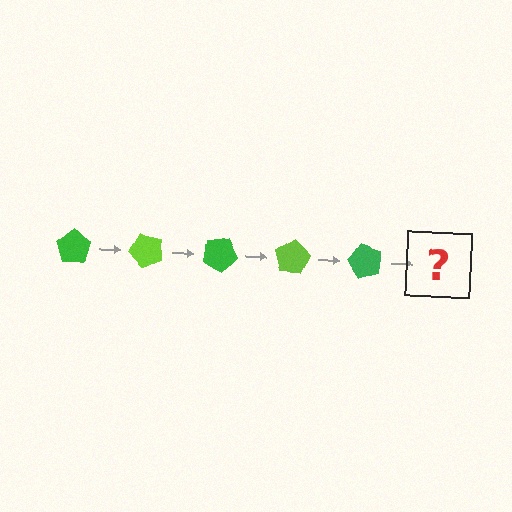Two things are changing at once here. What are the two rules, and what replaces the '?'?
The two rules are that it rotates 50 degrees each step and the color cycles through green and lime. The '?' should be a lime pentagon, rotated 250 degrees from the start.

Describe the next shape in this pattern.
It should be a lime pentagon, rotated 250 degrees from the start.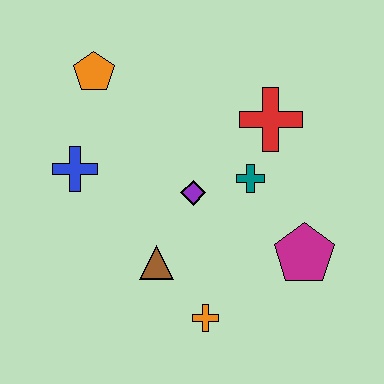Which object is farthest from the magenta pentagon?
The orange pentagon is farthest from the magenta pentagon.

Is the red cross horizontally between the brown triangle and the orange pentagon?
No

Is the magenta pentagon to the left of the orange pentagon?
No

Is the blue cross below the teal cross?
No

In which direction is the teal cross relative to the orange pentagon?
The teal cross is to the right of the orange pentagon.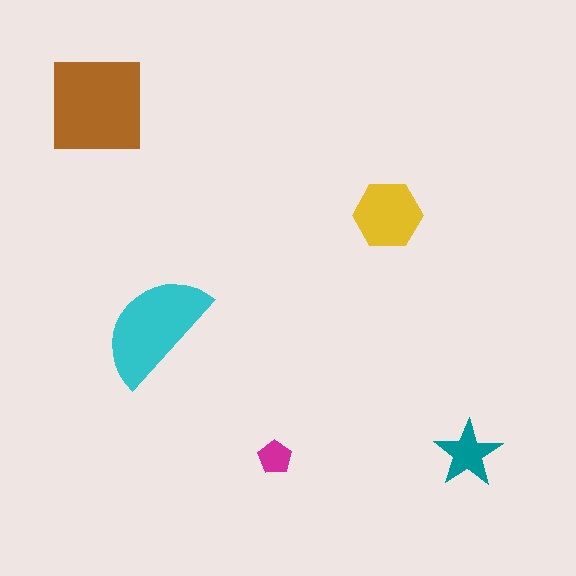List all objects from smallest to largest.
The magenta pentagon, the teal star, the yellow hexagon, the cyan semicircle, the brown square.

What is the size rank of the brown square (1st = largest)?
1st.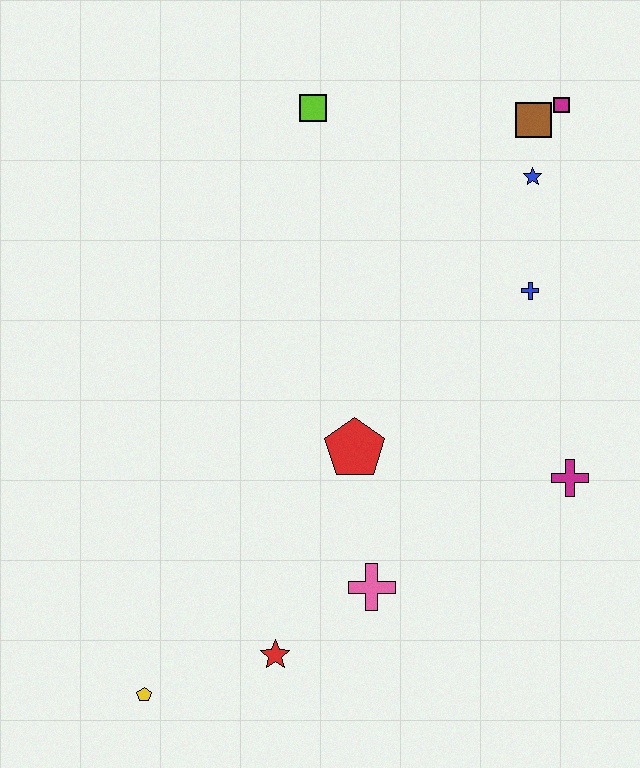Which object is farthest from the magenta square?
The yellow pentagon is farthest from the magenta square.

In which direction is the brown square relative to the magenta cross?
The brown square is above the magenta cross.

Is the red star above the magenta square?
No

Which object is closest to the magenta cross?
The blue cross is closest to the magenta cross.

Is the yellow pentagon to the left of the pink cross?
Yes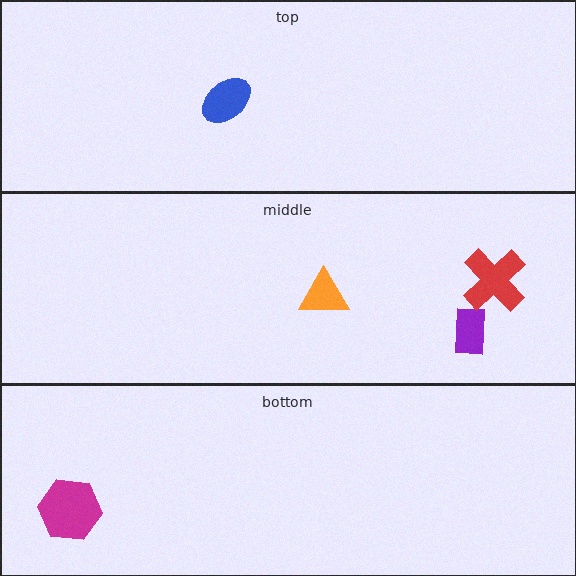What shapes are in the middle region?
The purple rectangle, the red cross, the orange triangle.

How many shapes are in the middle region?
3.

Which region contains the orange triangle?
The middle region.